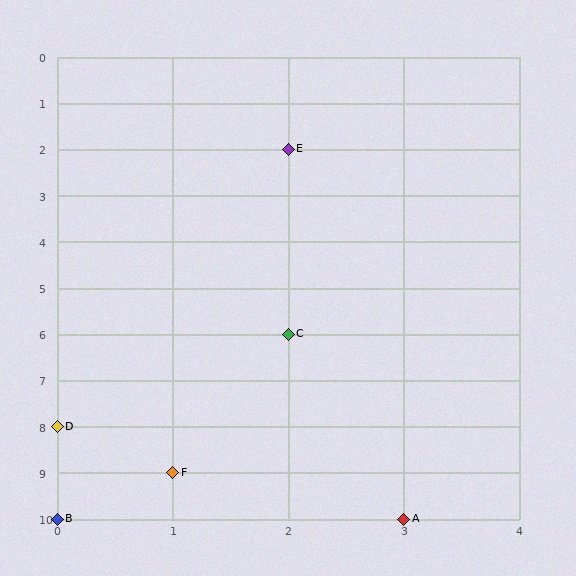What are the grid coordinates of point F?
Point F is at grid coordinates (1, 9).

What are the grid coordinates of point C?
Point C is at grid coordinates (2, 6).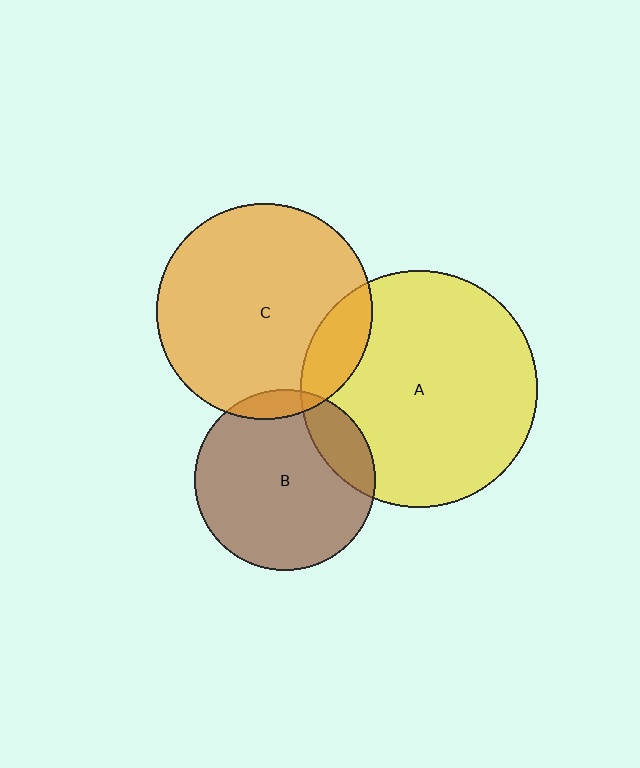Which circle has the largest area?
Circle A (yellow).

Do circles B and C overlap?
Yes.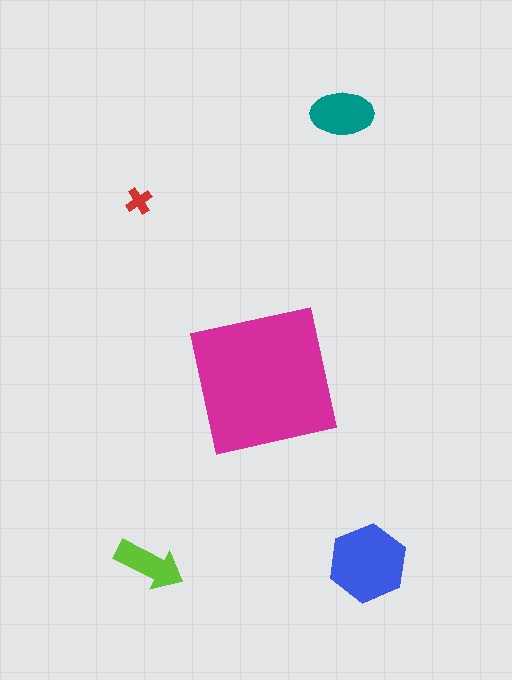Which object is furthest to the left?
The red cross is leftmost.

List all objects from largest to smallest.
The magenta square, the blue hexagon, the teal ellipse, the lime arrow, the red cross.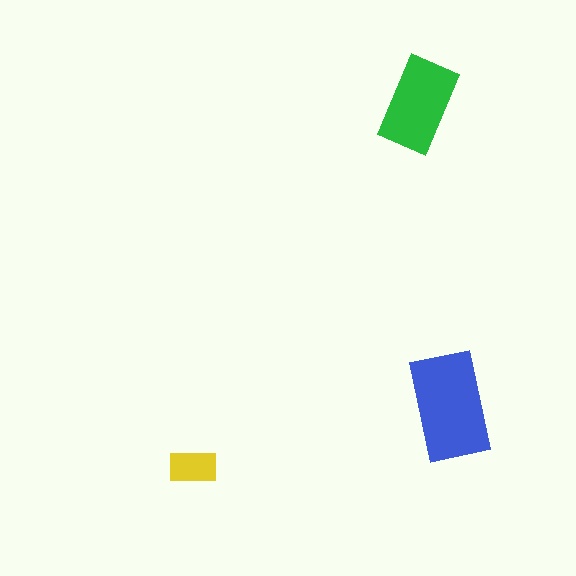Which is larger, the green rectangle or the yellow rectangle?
The green one.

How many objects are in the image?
There are 3 objects in the image.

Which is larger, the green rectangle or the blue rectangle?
The blue one.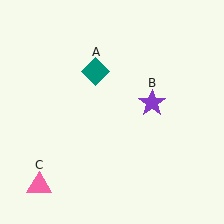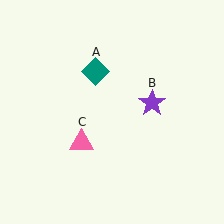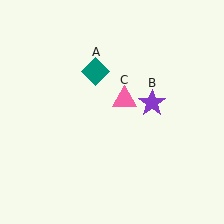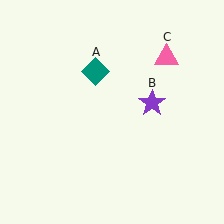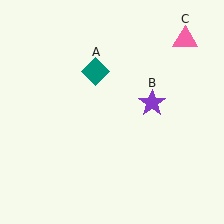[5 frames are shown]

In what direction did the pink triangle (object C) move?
The pink triangle (object C) moved up and to the right.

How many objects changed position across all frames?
1 object changed position: pink triangle (object C).